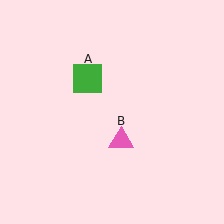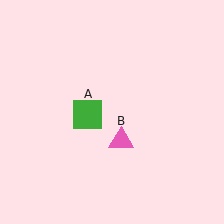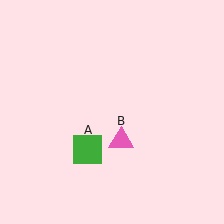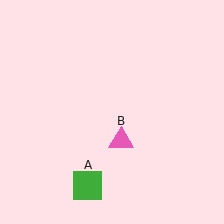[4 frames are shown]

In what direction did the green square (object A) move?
The green square (object A) moved down.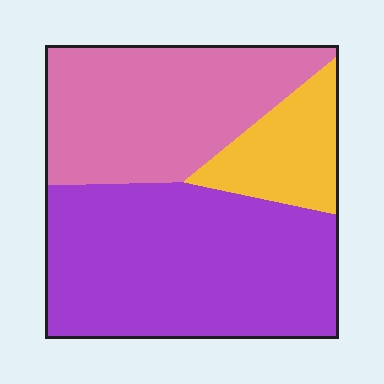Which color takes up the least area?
Yellow, at roughly 15%.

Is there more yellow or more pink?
Pink.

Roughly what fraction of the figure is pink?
Pink takes up about one third (1/3) of the figure.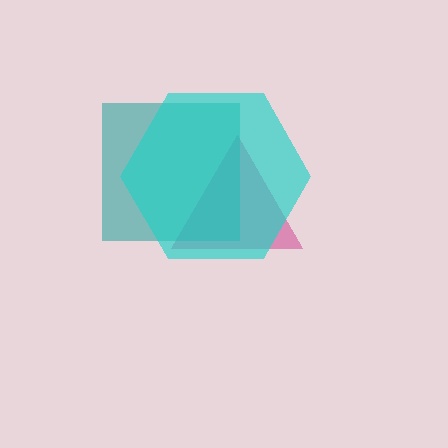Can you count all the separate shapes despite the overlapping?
Yes, there are 3 separate shapes.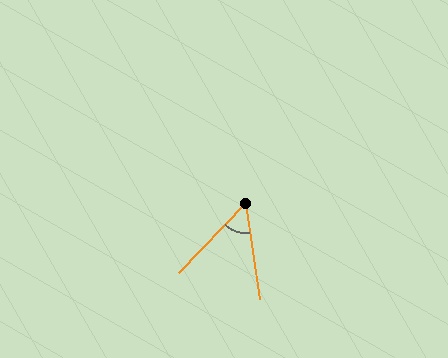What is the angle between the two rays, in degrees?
Approximately 52 degrees.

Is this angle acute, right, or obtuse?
It is acute.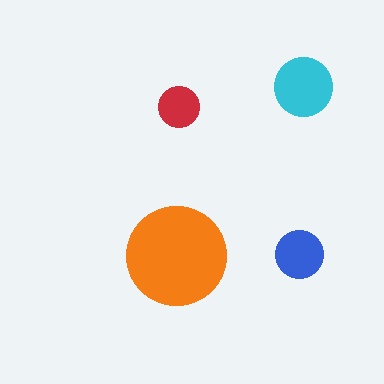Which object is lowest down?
The orange circle is bottommost.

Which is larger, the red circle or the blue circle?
The blue one.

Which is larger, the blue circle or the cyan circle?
The cyan one.